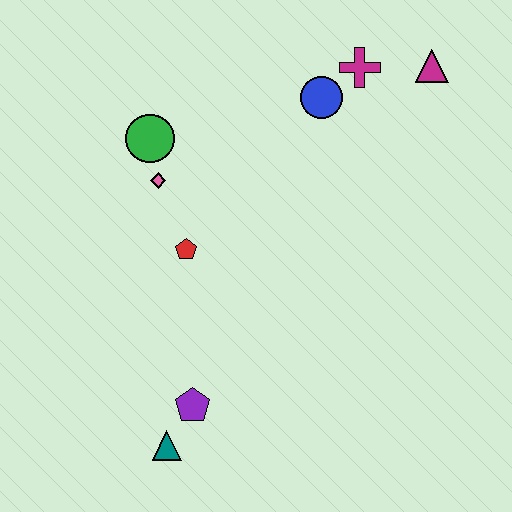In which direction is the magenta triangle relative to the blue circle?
The magenta triangle is to the right of the blue circle.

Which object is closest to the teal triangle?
The purple pentagon is closest to the teal triangle.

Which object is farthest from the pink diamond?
The magenta triangle is farthest from the pink diamond.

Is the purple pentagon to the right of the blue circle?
No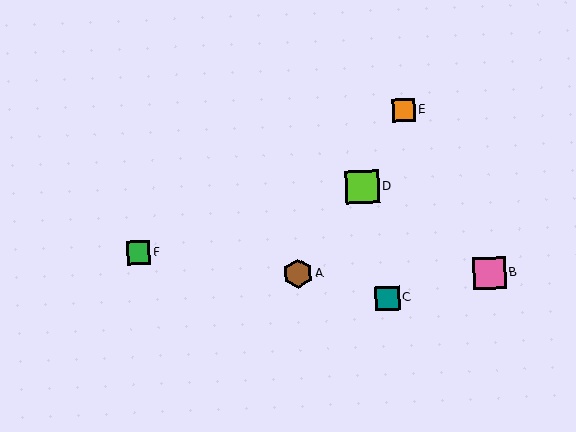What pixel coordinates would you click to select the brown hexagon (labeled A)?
Click at (298, 274) to select the brown hexagon A.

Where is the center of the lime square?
The center of the lime square is at (362, 187).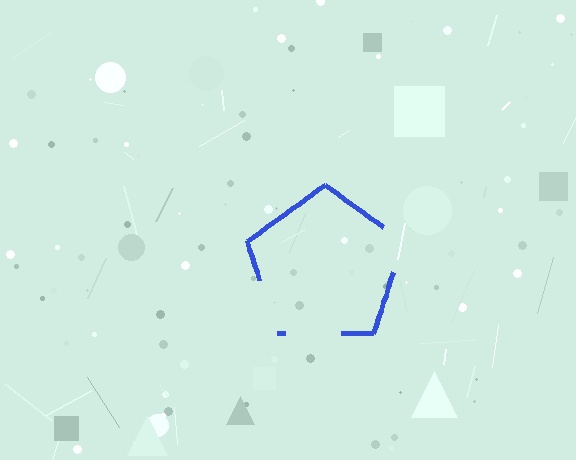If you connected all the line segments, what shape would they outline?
They would outline a pentagon.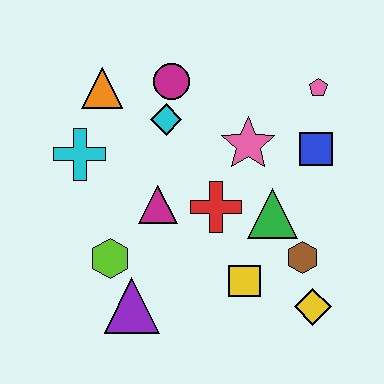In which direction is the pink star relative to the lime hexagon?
The pink star is to the right of the lime hexagon.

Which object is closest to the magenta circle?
The cyan diamond is closest to the magenta circle.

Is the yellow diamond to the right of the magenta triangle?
Yes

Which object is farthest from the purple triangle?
The pink pentagon is farthest from the purple triangle.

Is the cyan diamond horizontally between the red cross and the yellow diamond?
No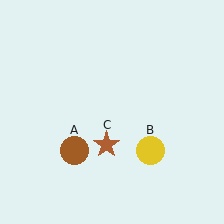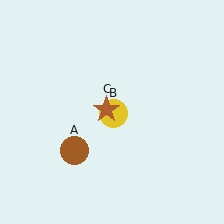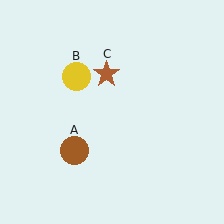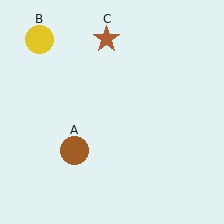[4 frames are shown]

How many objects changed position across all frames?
2 objects changed position: yellow circle (object B), brown star (object C).